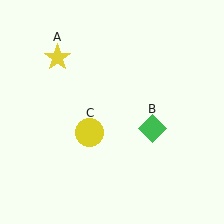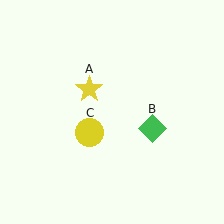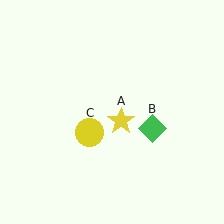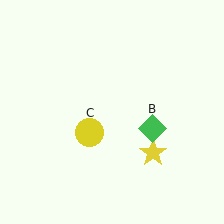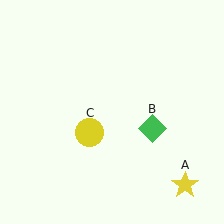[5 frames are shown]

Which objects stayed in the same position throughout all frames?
Green diamond (object B) and yellow circle (object C) remained stationary.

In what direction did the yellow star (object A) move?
The yellow star (object A) moved down and to the right.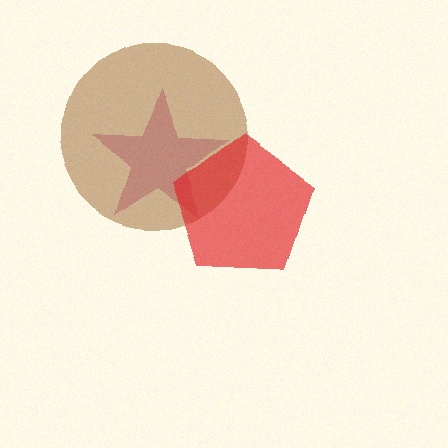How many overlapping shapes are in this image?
There are 3 overlapping shapes in the image.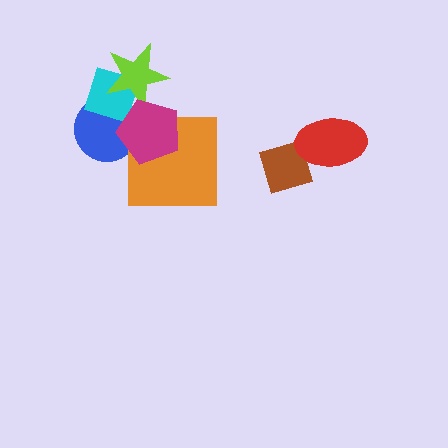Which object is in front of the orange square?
The magenta pentagon is in front of the orange square.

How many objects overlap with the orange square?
1 object overlaps with the orange square.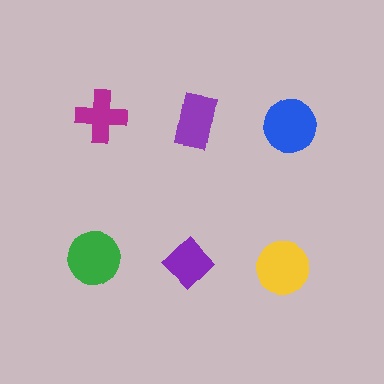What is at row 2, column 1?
A green circle.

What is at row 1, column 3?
A blue circle.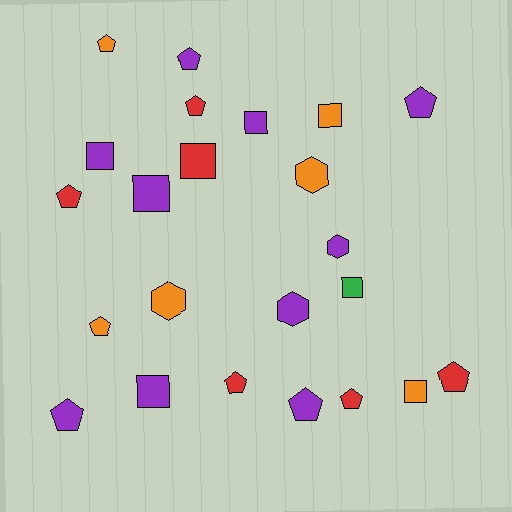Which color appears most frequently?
Purple, with 10 objects.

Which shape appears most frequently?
Pentagon, with 11 objects.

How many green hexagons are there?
There are no green hexagons.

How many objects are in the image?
There are 23 objects.